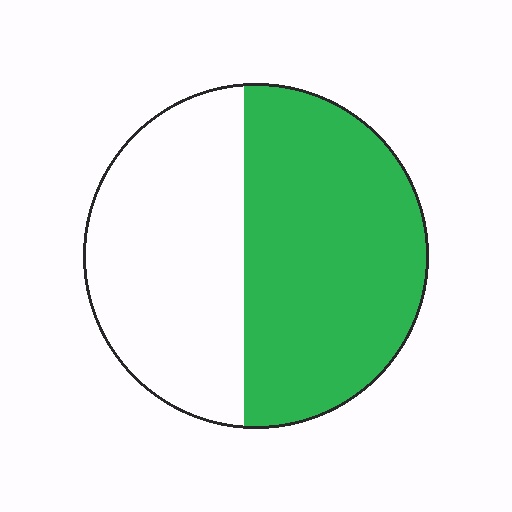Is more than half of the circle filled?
Yes.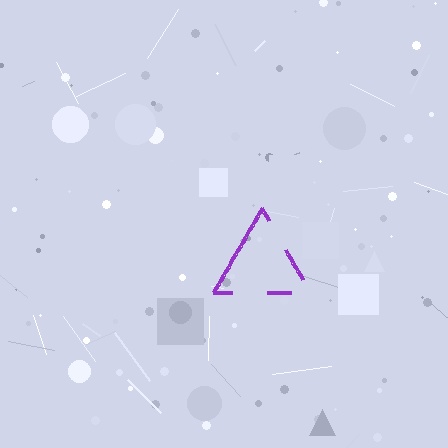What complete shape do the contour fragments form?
The contour fragments form a triangle.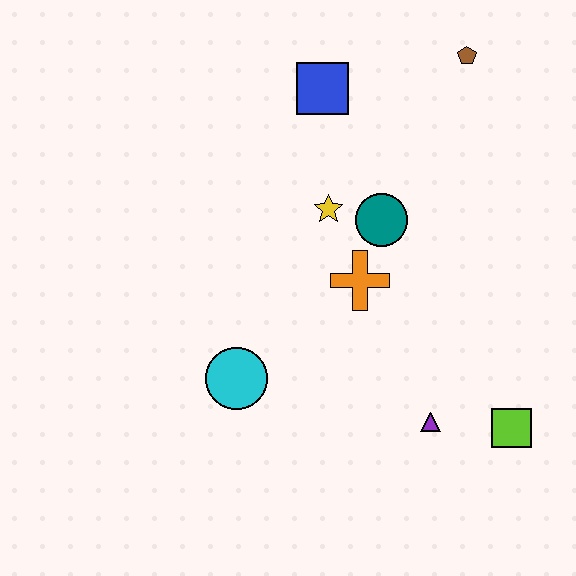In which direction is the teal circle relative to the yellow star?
The teal circle is to the right of the yellow star.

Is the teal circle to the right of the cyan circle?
Yes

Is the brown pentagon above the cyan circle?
Yes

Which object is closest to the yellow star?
The teal circle is closest to the yellow star.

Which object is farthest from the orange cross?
The brown pentagon is farthest from the orange cross.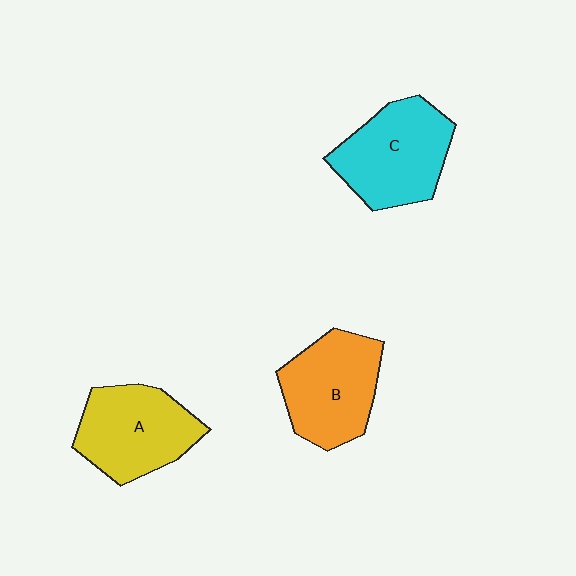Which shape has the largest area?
Shape C (cyan).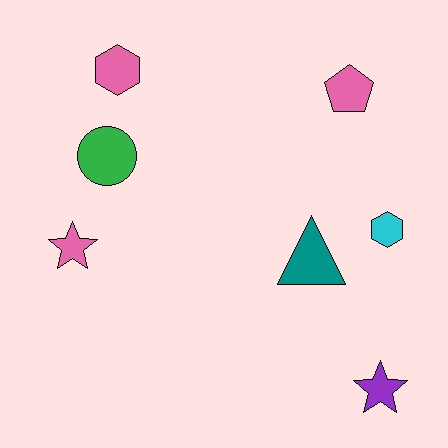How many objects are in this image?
There are 7 objects.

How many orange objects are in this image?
There are no orange objects.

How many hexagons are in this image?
There are 2 hexagons.